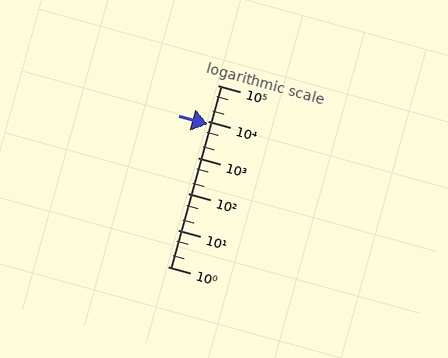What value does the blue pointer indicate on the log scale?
The pointer indicates approximately 8400.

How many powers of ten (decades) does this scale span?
The scale spans 5 decades, from 1 to 100000.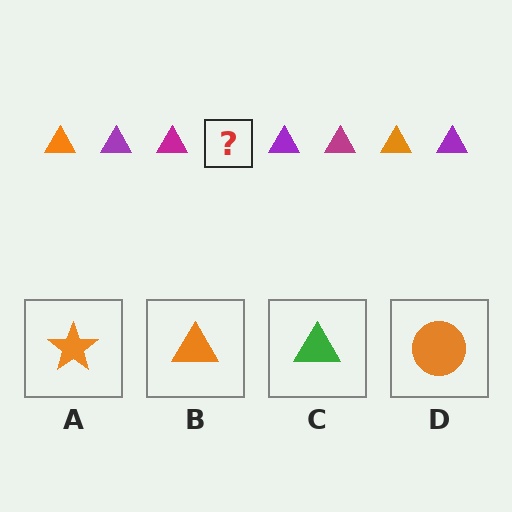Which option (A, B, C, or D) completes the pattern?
B.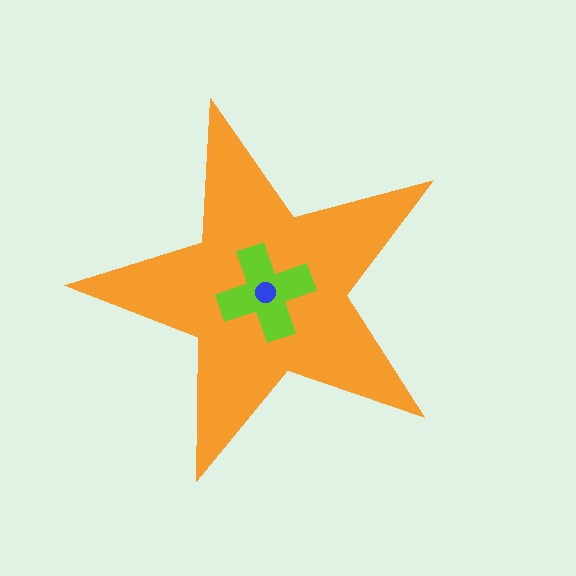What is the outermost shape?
The orange star.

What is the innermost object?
The blue circle.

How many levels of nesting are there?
3.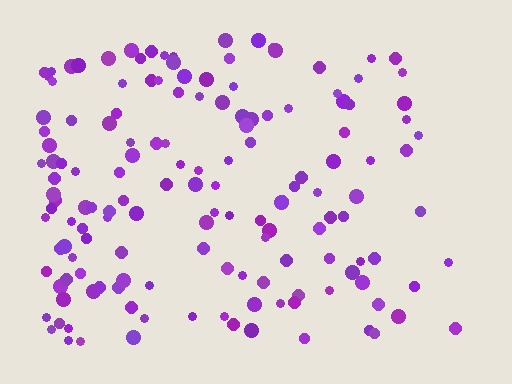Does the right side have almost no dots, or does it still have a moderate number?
Still a moderate number, just noticeably fewer than the left.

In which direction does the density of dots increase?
From right to left, with the left side densest.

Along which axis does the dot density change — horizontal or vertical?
Horizontal.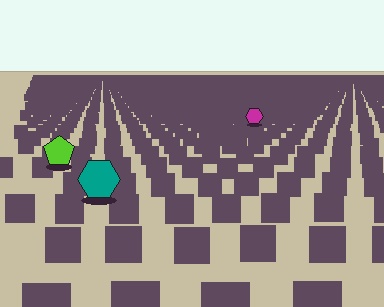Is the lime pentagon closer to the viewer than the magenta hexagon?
Yes. The lime pentagon is closer — you can tell from the texture gradient: the ground texture is coarser near it.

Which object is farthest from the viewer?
The magenta hexagon is farthest from the viewer. It appears smaller and the ground texture around it is denser.